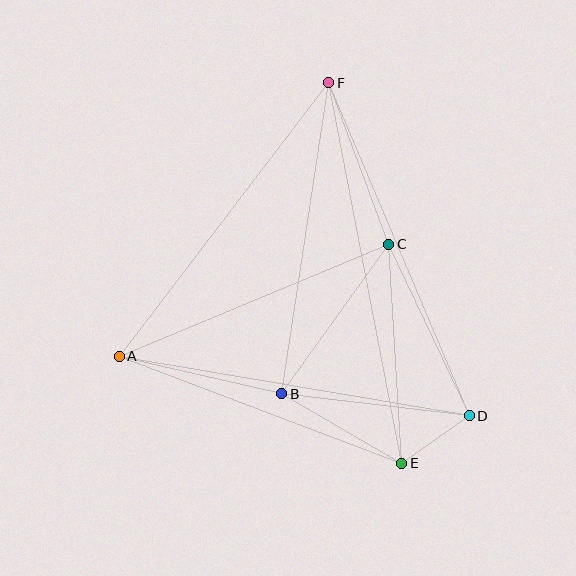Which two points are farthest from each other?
Points E and F are farthest from each other.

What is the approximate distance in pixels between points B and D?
The distance between B and D is approximately 189 pixels.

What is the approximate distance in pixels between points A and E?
The distance between A and E is approximately 302 pixels.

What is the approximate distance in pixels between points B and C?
The distance between B and C is approximately 184 pixels.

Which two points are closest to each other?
Points D and E are closest to each other.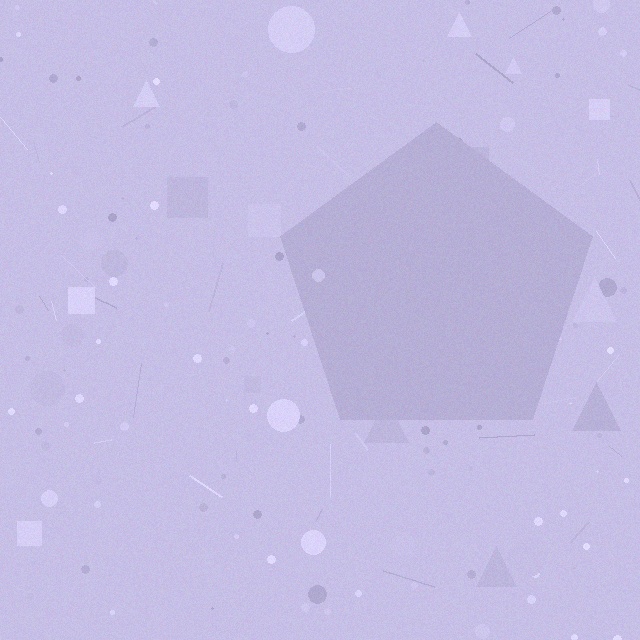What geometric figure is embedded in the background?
A pentagon is embedded in the background.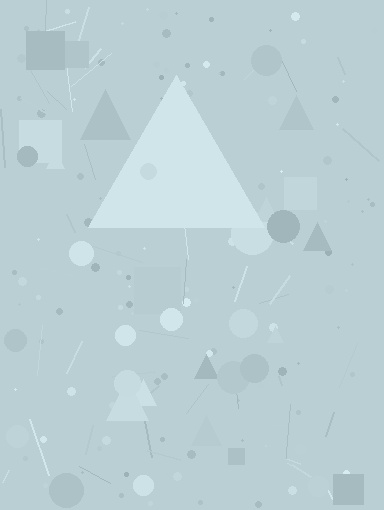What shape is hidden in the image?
A triangle is hidden in the image.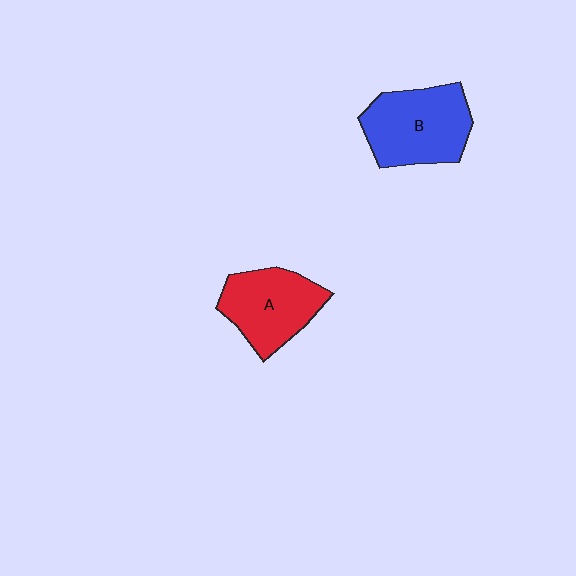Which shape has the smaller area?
Shape A (red).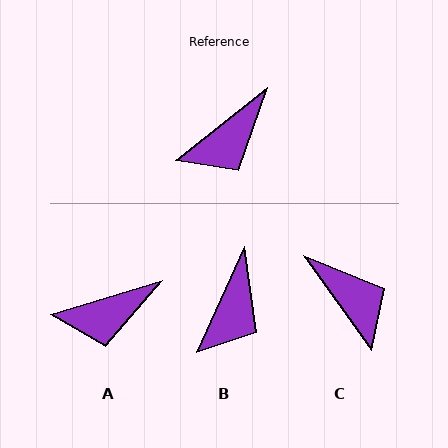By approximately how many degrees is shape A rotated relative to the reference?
Approximately 21 degrees clockwise.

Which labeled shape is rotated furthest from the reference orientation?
C, about 87 degrees away.